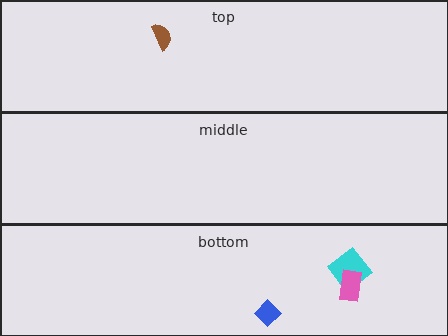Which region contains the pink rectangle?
The bottom region.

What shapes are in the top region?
The brown semicircle.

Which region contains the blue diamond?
The bottom region.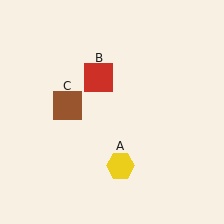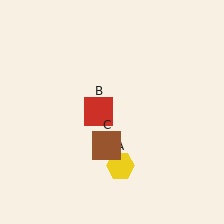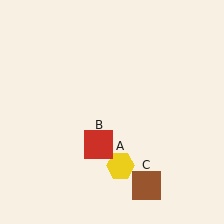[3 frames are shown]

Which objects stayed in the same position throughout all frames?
Yellow hexagon (object A) remained stationary.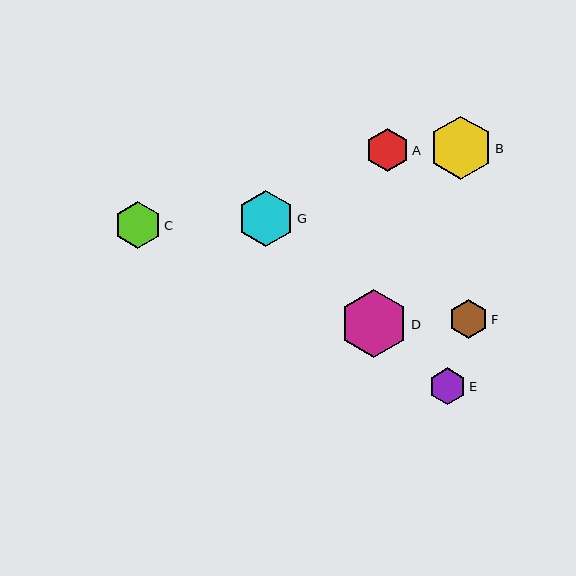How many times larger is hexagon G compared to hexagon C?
Hexagon G is approximately 1.2 times the size of hexagon C.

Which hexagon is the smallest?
Hexagon E is the smallest with a size of approximately 37 pixels.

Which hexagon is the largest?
Hexagon D is the largest with a size of approximately 68 pixels.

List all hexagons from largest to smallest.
From largest to smallest: D, B, G, C, A, F, E.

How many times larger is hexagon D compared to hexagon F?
Hexagon D is approximately 1.8 times the size of hexagon F.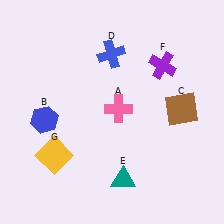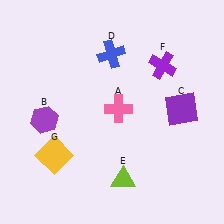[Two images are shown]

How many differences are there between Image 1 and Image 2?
There are 3 differences between the two images.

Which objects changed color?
B changed from blue to purple. C changed from brown to purple. E changed from teal to lime.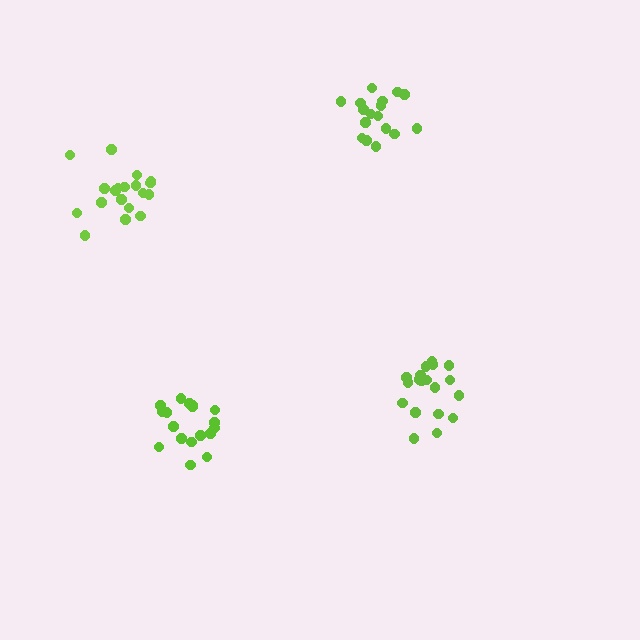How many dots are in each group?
Group 1: 17 dots, Group 2: 18 dots, Group 3: 19 dots, Group 4: 19 dots (73 total).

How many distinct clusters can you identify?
There are 4 distinct clusters.